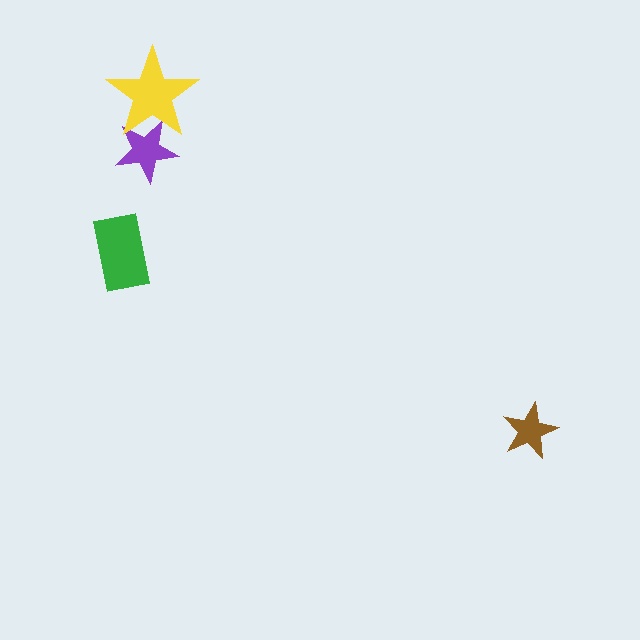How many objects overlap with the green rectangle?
0 objects overlap with the green rectangle.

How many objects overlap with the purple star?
1 object overlaps with the purple star.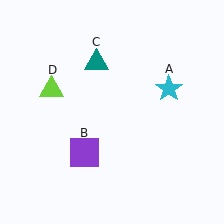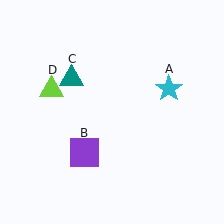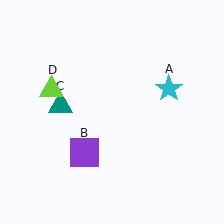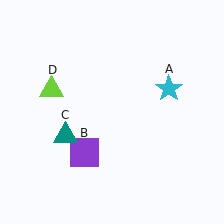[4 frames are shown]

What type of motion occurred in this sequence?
The teal triangle (object C) rotated counterclockwise around the center of the scene.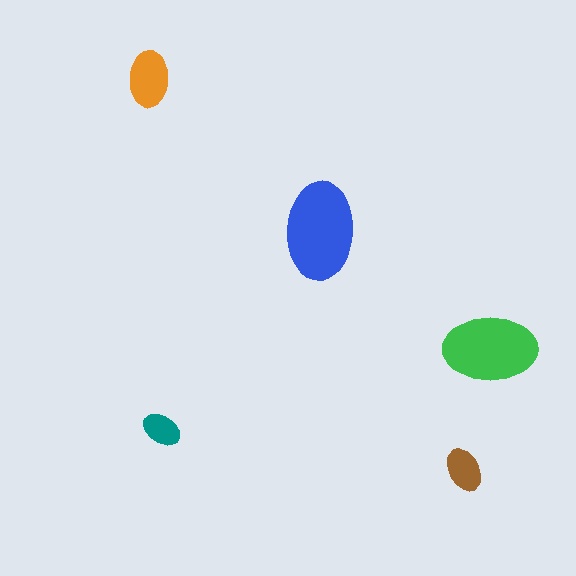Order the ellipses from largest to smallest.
the blue one, the green one, the orange one, the brown one, the teal one.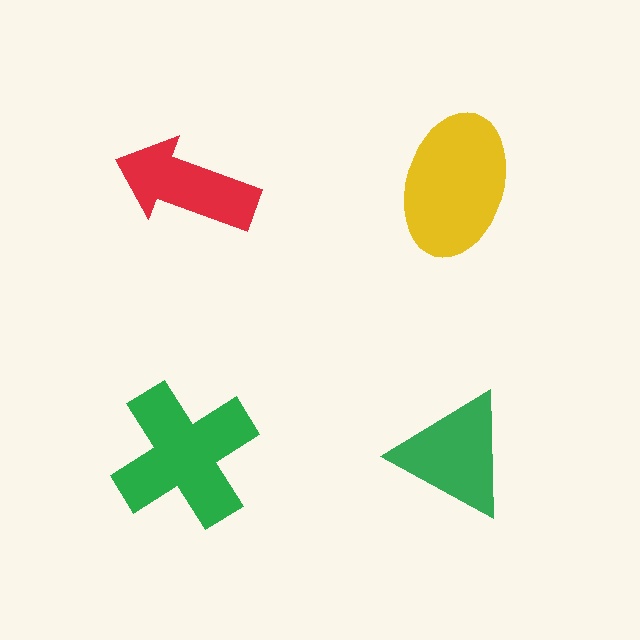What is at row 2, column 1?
A green cross.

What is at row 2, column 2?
A green triangle.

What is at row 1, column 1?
A red arrow.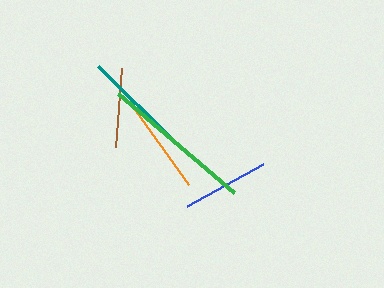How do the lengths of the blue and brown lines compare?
The blue and brown lines are approximately the same length.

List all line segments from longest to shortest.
From longest to shortest: green, teal, orange, blue, brown.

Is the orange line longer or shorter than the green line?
The green line is longer than the orange line.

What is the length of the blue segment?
The blue segment is approximately 86 pixels long.